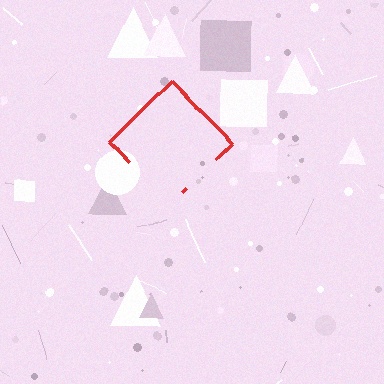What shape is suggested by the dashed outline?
The dashed outline suggests a diamond.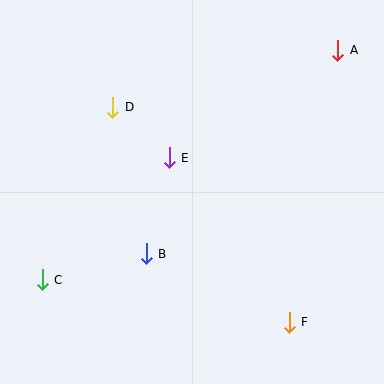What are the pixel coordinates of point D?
Point D is at (113, 107).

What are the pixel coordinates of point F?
Point F is at (289, 322).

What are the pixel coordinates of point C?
Point C is at (42, 280).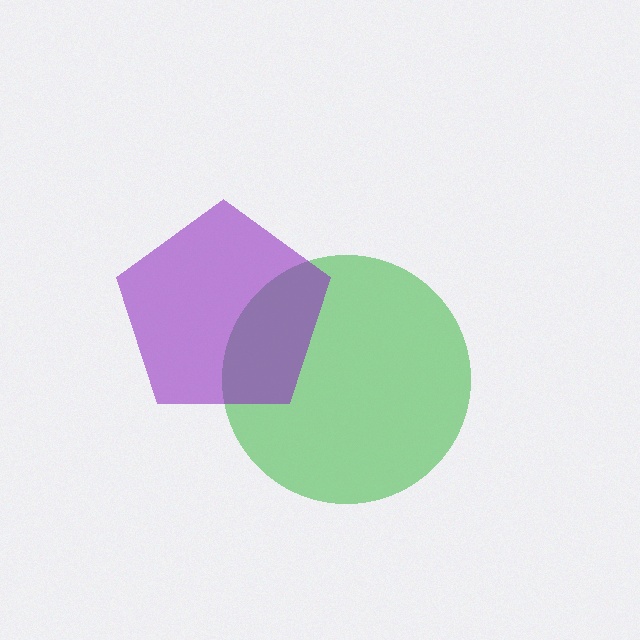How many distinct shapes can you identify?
There are 2 distinct shapes: a green circle, a purple pentagon.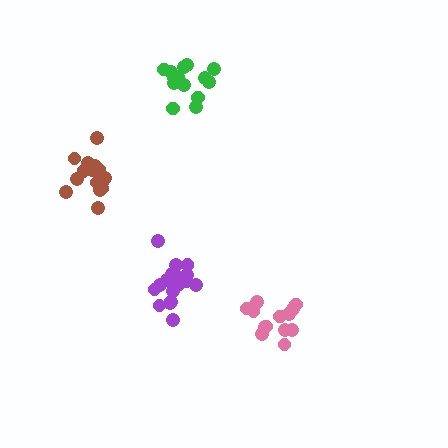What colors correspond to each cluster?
The clusters are colored: green, purple, pink, brown.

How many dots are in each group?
Group 1: 15 dots, Group 2: 17 dots, Group 3: 13 dots, Group 4: 17 dots (62 total).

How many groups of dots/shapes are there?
There are 4 groups.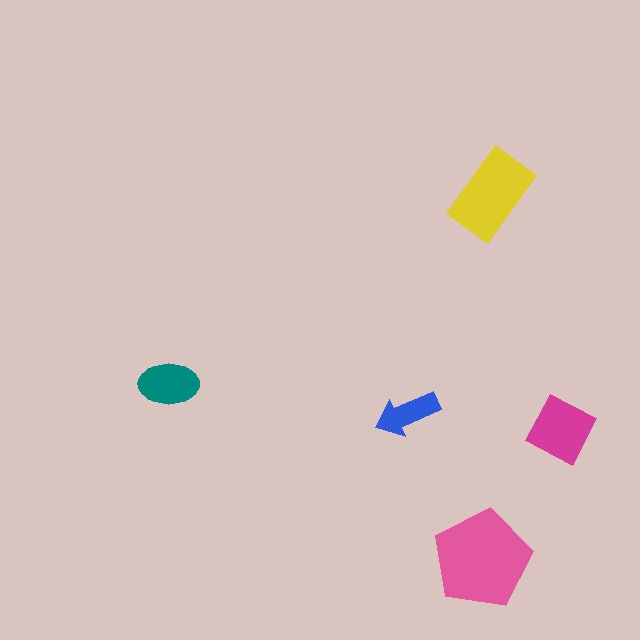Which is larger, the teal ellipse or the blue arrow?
The teal ellipse.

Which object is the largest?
The pink pentagon.